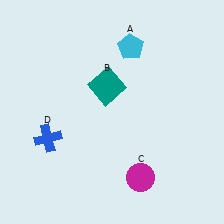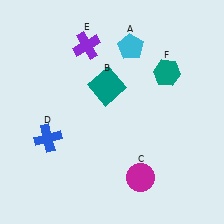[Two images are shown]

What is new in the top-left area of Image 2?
A purple cross (E) was added in the top-left area of Image 2.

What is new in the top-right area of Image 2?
A teal hexagon (F) was added in the top-right area of Image 2.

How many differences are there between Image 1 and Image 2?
There are 2 differences between the two images.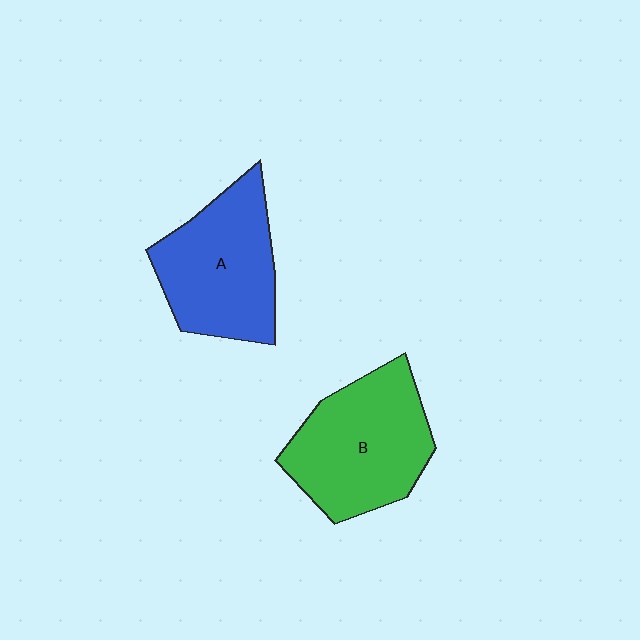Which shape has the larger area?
Shape B (green).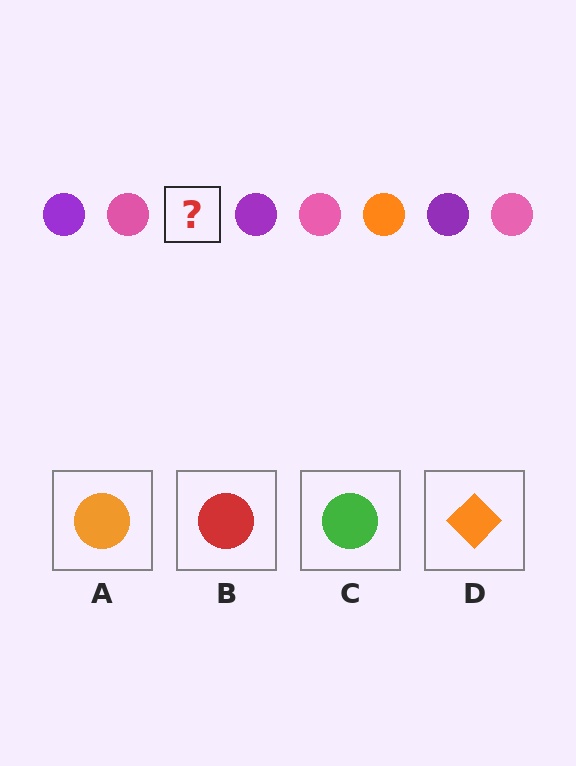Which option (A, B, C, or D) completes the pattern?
A.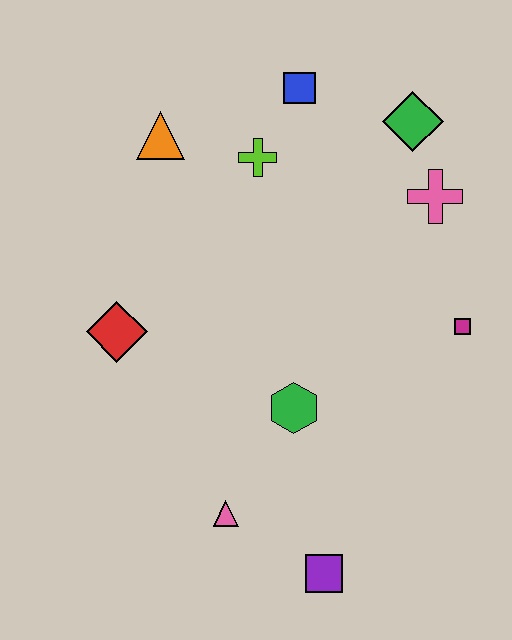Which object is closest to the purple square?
The pink triangle is closest to the purple square.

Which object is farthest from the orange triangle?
The purple square is farthest from the orange triangle.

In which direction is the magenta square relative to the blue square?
The magenta square is below the blue square.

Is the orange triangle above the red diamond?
Yes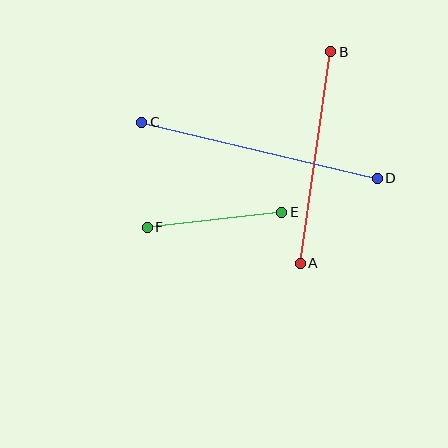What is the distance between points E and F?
The distance is approximately 135 pixels.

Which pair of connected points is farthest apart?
Points C and D are farthest apart.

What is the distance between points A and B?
The distance is approximately 214 pixels.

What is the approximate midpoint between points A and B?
The midpoint is at approximately (315, 158) pixels.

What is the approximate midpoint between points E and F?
The midpoint is at approximately (215, 220) pixels.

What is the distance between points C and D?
The distance is approximately 242 pixels.